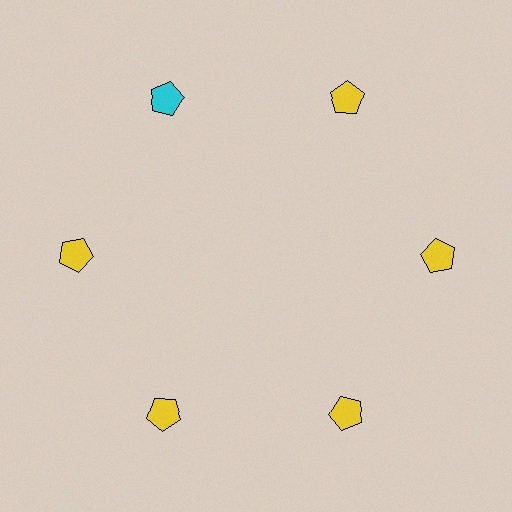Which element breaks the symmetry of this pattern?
The cyan pentagon at roughly the 11 o'clock position breaks the symmetry. All other shapes are yellow pentagons.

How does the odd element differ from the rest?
It has a different color: cyan instead of yellow.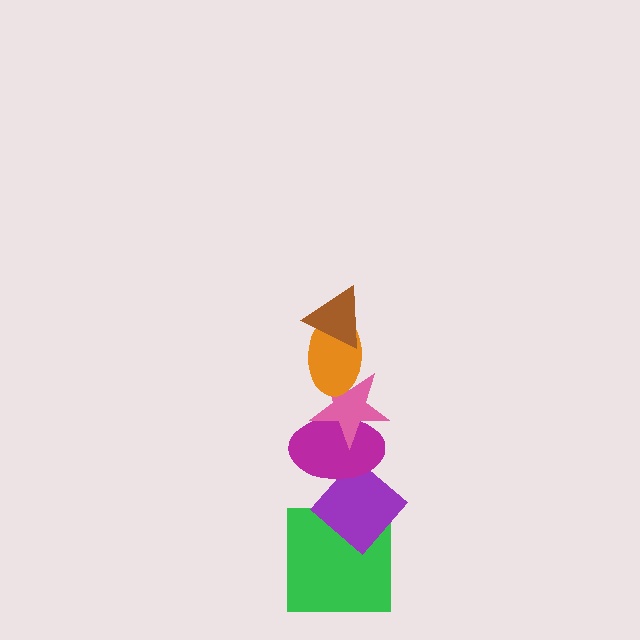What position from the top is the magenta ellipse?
The magenta ellipse is 4th from the top.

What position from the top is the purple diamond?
The purple diamond is 5th from the top.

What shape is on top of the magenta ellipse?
The pink star is on top of the magenta ellipse.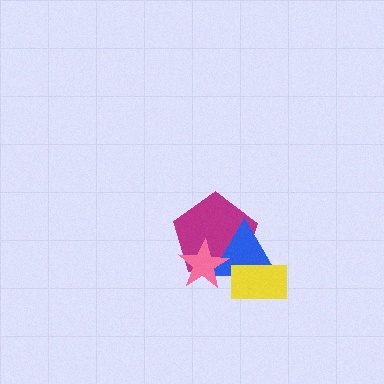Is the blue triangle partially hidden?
Yes, it is partially covered by another shape.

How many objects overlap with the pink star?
2 objects overlap with the pink star.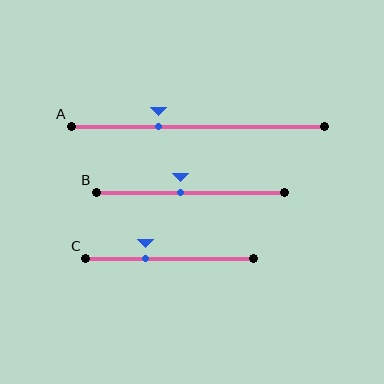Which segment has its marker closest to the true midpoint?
Segment B has its marker closest to the true midpoint.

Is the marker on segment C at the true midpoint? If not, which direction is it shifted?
No, the marker on segment C is shifted to the left by about 15% of the segment length.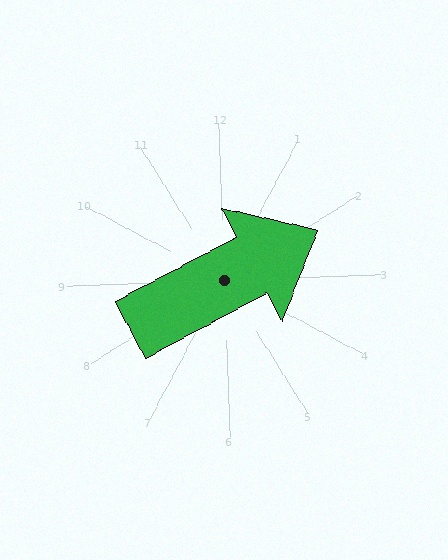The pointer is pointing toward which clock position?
Roughly 2 o'clock.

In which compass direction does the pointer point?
Northeast.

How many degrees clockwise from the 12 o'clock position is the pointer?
Approximately 64 degrees.